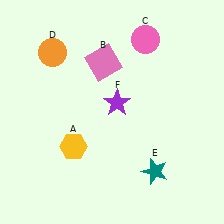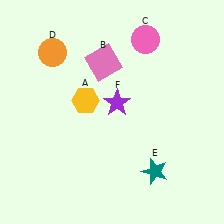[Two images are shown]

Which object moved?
The yellow hexagon (A) moved up.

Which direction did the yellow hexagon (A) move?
The yellow hexagon (A) moved up.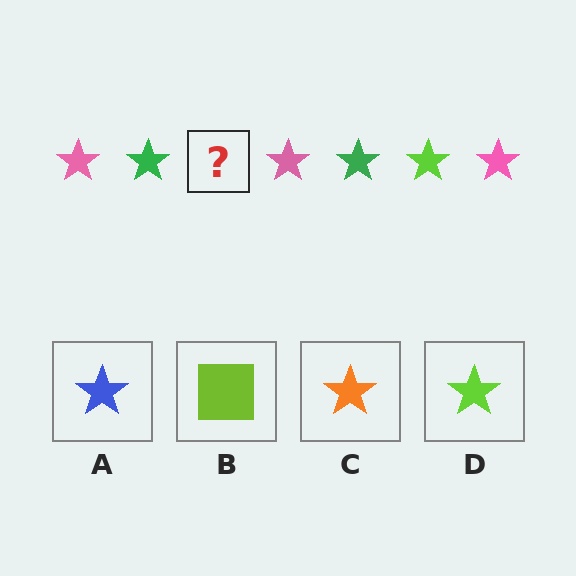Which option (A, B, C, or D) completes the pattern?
D.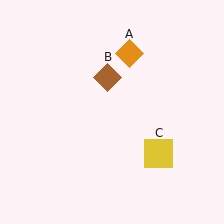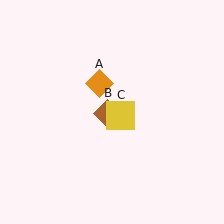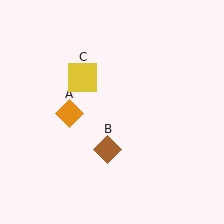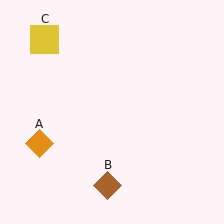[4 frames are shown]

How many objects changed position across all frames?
3 objects changed position: orange diamond (object A), brown diamond (object B), yellow square (object C).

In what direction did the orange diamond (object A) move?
The orange diamond (object A) moved down and to the left.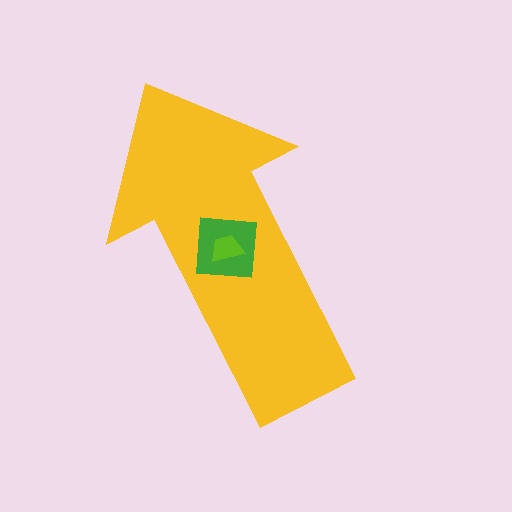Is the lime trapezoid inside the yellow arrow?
Yes.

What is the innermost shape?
The lime trapezoid.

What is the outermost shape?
The yellow arrow.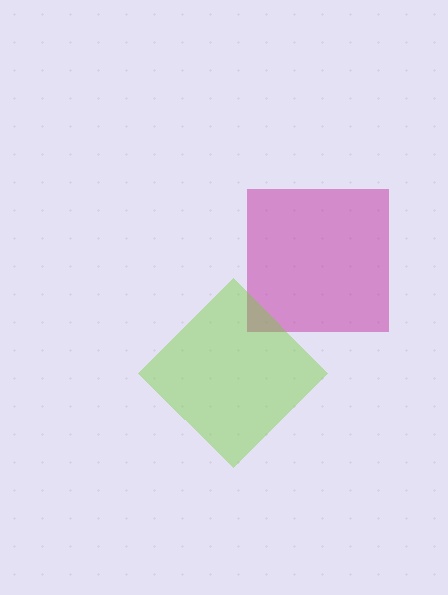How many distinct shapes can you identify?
There are 2 distinct shapes: a magenta square, a lime diamond.